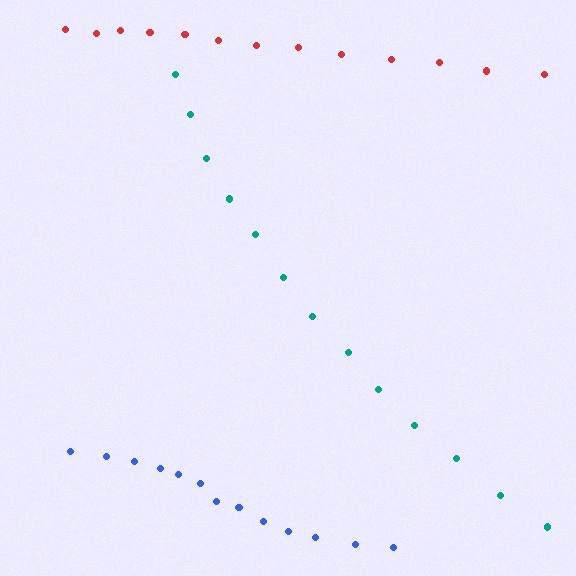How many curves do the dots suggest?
There are 3 distinct paths.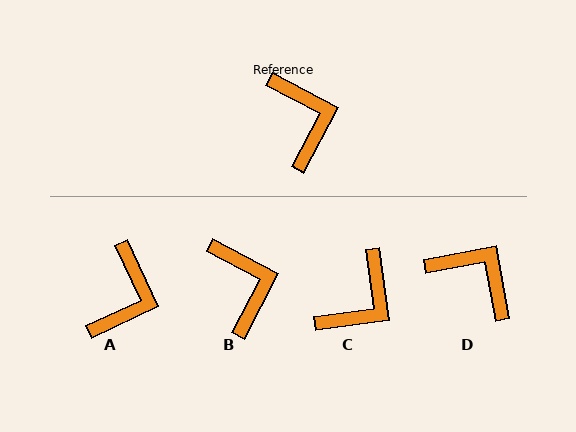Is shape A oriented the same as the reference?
No, it is off by about 37 degrees.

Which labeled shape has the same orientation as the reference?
B.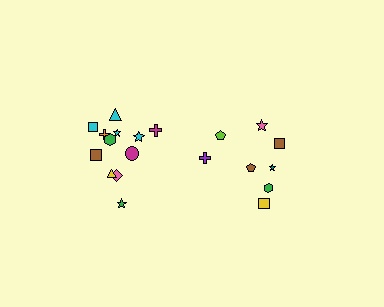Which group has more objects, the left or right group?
The left group.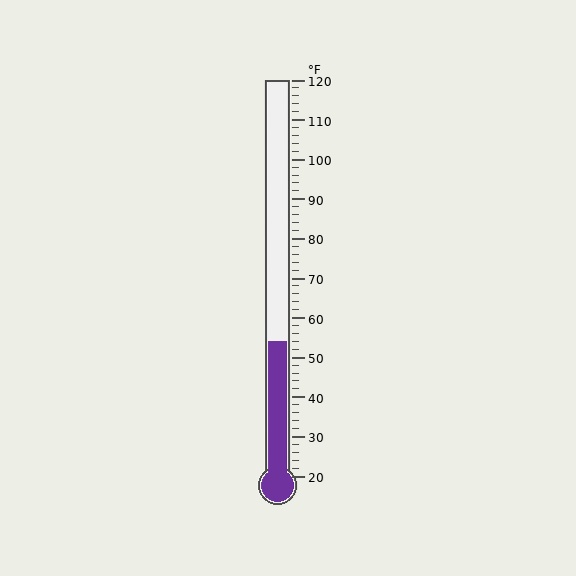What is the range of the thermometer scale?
The thermometer scale ranges from 20°F to 120°F.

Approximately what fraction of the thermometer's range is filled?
The thermometer is filled to approximately 35% of its range.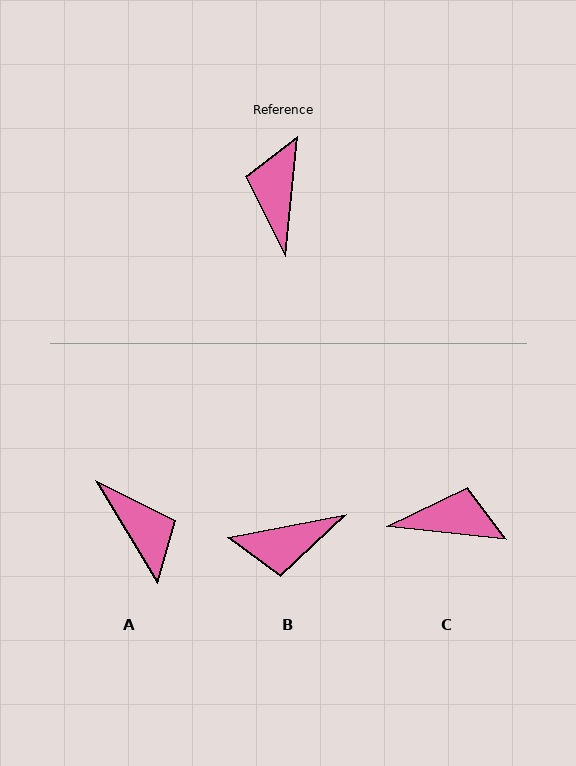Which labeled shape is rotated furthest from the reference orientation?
A, about 143 degrees away.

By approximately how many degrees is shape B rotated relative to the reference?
Approximately 107 degrees counter-clockwise.